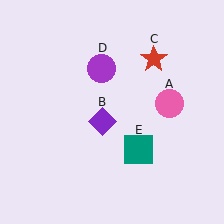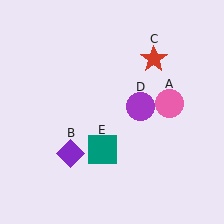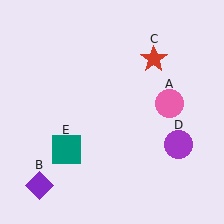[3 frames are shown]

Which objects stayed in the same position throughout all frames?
Pink circle (object A) and red star (object C) remained stationary.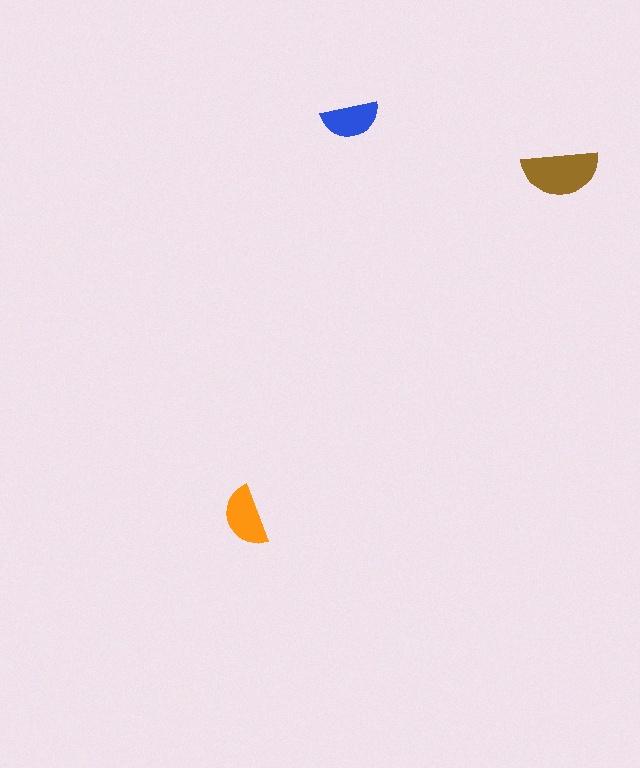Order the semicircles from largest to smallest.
the brown one, the orange one, the blue one.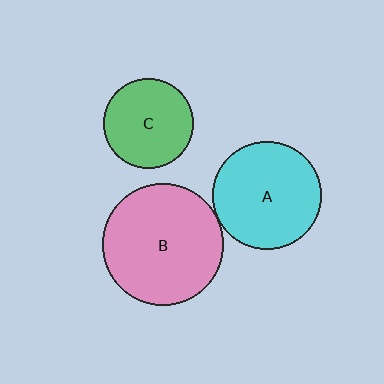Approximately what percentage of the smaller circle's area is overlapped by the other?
Approximately 5%.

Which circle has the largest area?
Circle B (pink).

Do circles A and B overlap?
Yes.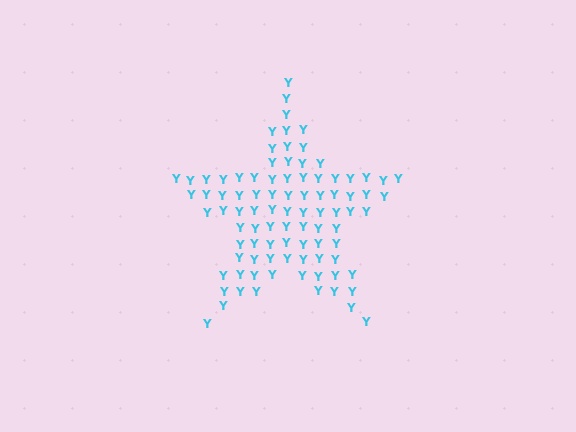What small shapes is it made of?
It is made of small letter Y's.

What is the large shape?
The large shape is a star.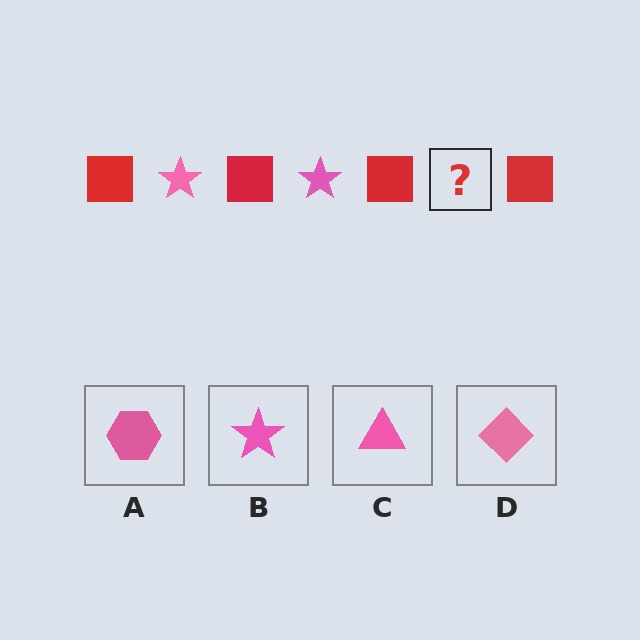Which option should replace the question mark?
Option B.